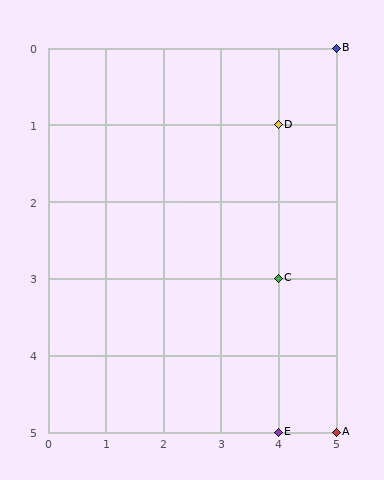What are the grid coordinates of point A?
Point A is at grid coordinates (5, 5).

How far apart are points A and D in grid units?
Points A and D are 1 column and 4 rows apart (about 4.1 grid units diagonally).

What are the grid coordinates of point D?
Point D is at grid coordinates (4, 1).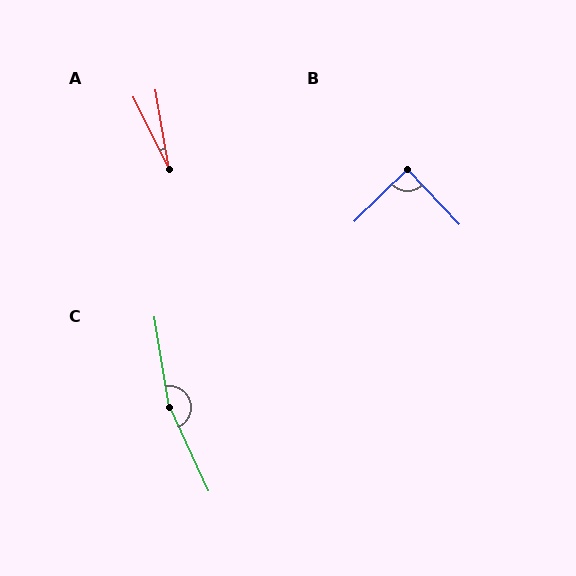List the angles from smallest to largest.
A (17°), B (90°), C (164°).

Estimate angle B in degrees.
Approximately 90 degrees.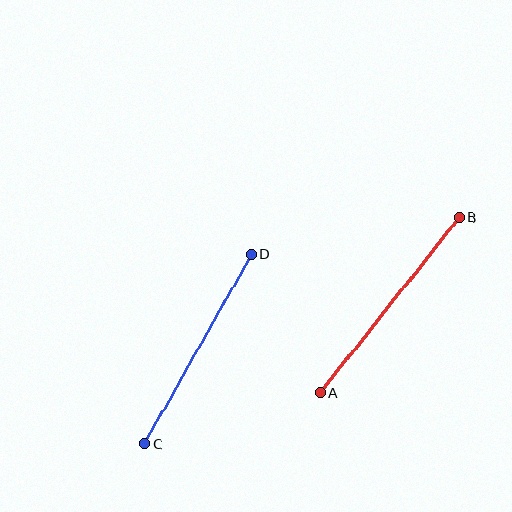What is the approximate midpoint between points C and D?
The midpoint is at approximately (198, 349) pixels.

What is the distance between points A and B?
The distance is approximately 224 pixels.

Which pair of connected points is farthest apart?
Points A and B are farthest apart.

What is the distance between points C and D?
The distance is approximately 218 pixels.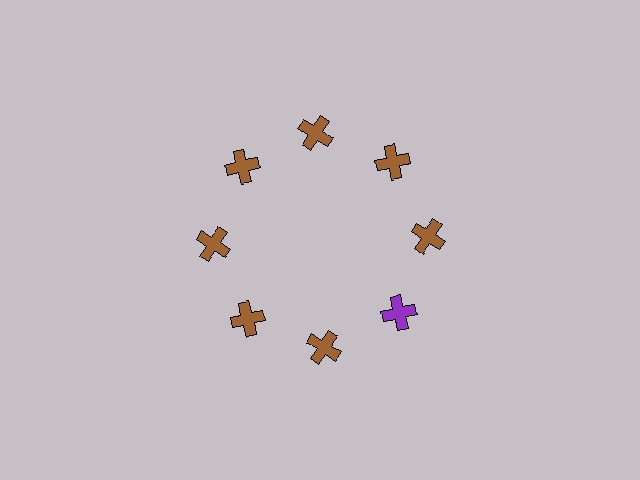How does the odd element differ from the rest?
It has a different color: purple instead of brown.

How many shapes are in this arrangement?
There are 8 shapes arranged in a ring pattern.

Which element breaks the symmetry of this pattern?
The purple cross at roughly the 4 o'clock position breaks the symmetry. All other shapes are brown crosses.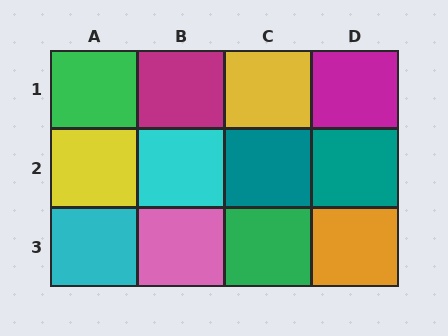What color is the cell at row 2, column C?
Teal.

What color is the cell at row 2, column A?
Yellow.